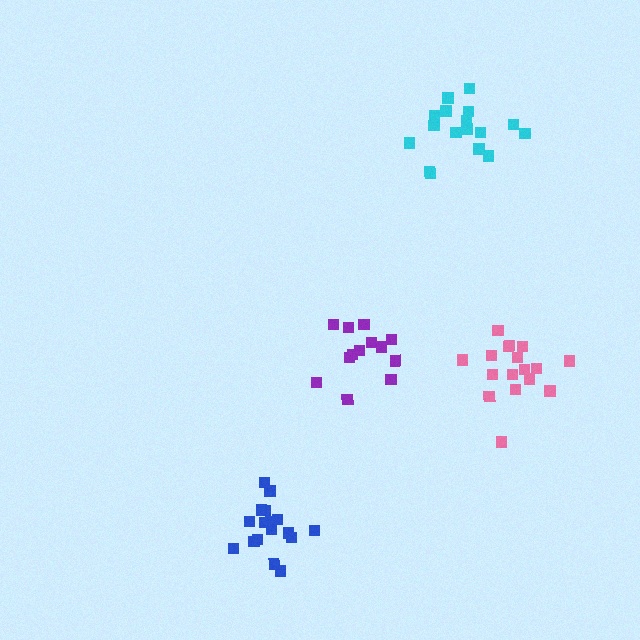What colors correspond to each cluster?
The clusters are colored: purple, cyan, blue, pink.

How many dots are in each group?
Group 1: 13 dots, Group 2: 17 dots, Group 3: 17 dots, Group 4: 17 dots (64 total).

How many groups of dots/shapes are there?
There are 4 groups.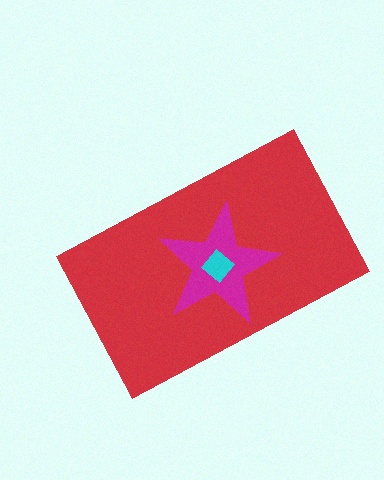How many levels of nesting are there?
3.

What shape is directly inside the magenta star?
The cyan diamond.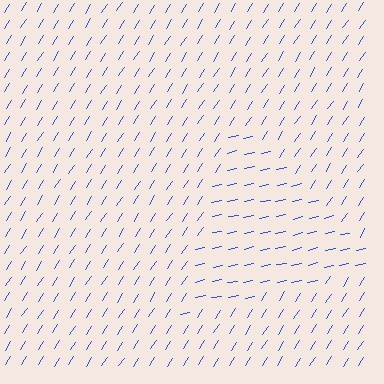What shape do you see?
I see a triangle.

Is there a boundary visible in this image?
Yes, there is a texture boundary formed by a change in line orientation.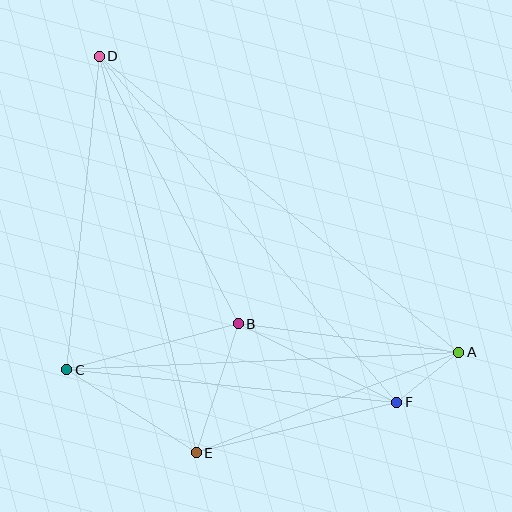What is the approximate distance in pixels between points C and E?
The distance between C and E is approximately 154 pixels.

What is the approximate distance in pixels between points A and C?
The distance between A and C is approximately 392 pixels.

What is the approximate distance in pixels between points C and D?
The distance between C and D is approximately 315 pixels.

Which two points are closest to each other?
Points A and F are closest to each other.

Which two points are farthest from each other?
Points A and D are farthest from each other.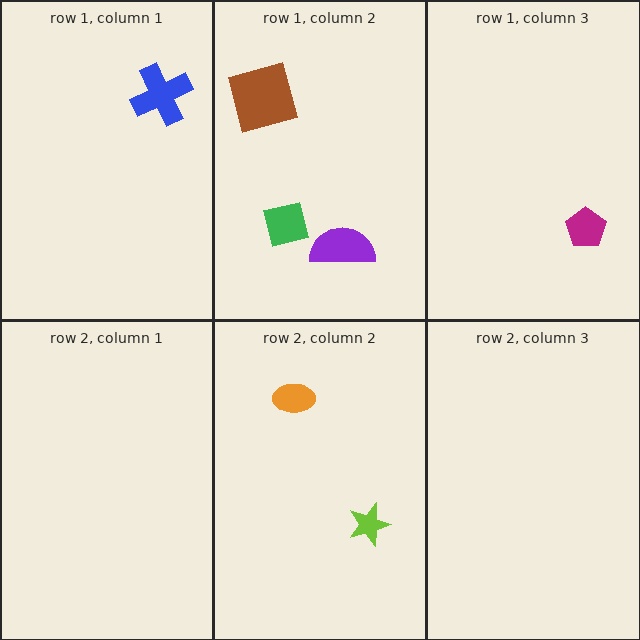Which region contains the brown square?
The row 1, column 2 region.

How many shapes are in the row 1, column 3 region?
1.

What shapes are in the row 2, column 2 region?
The lime star, the orange ellipse.